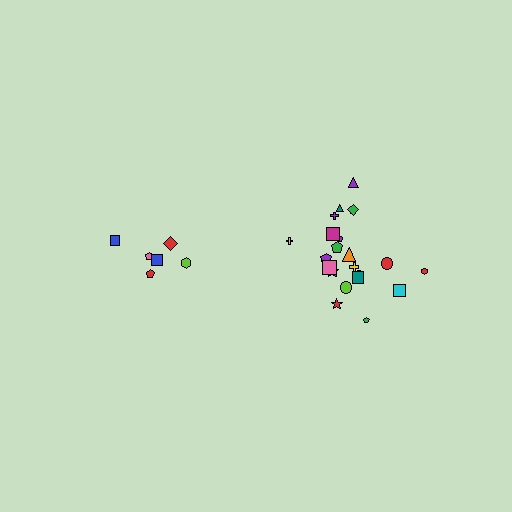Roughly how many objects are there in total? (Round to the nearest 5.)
Roughly 30 objects in total.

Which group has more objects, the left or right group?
The right group.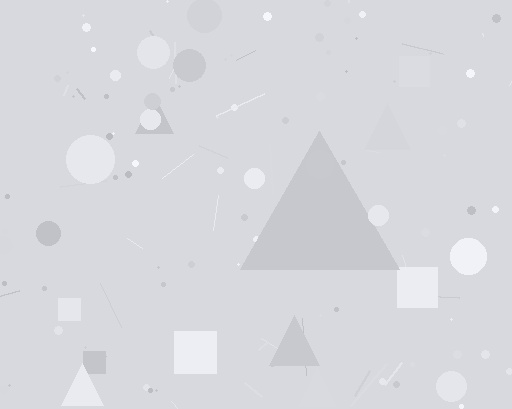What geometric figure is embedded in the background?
A triangle is embedded in the background.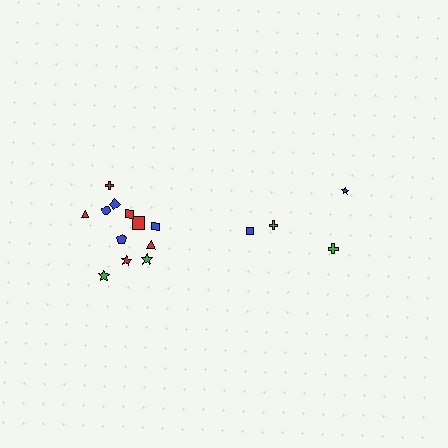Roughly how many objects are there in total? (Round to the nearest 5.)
Roughly 15 objects in total.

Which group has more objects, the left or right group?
The left group.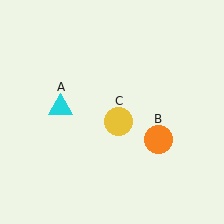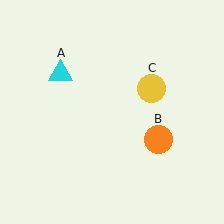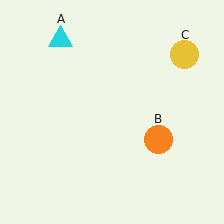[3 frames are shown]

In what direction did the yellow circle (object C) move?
The yellow circle (object C) moved up and to the right.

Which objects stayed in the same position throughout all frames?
Orange circle (object B) remained stationary.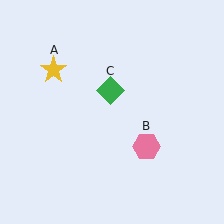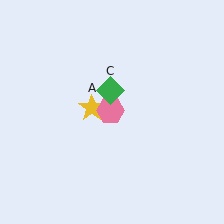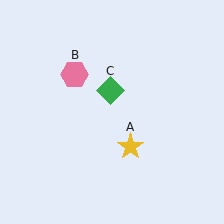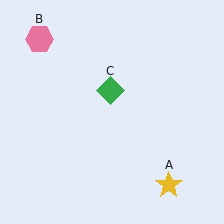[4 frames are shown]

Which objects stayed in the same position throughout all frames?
Green diamond (object C) remained stationary.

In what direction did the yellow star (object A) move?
The yellow star (object A) moved down and to the right.